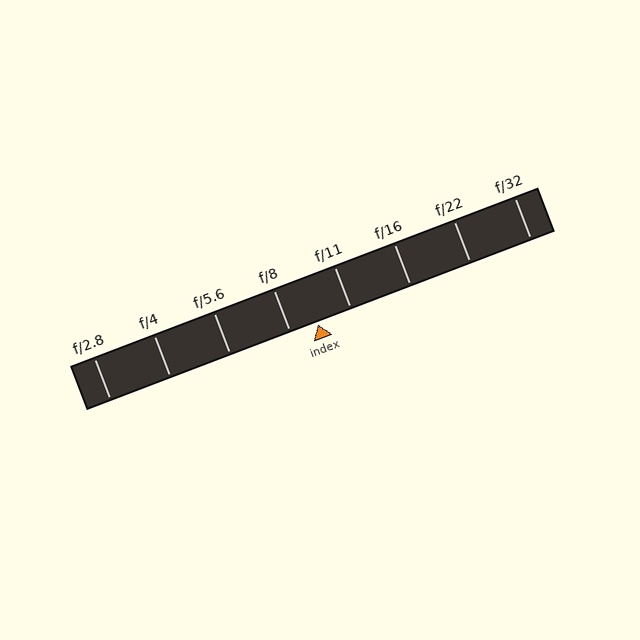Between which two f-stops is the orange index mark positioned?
The index mark is between f/8 and f/11.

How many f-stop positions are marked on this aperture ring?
There are 8 f-stop positions marked.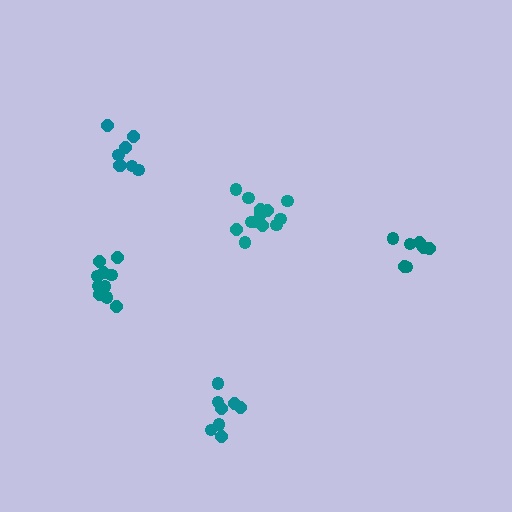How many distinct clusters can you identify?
There are 5 distinct clusters.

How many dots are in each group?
Group 1: 10 dots, Group 2: 13 dots, Group 3: 8 dots, Group 4: 8 dots, Group 5: 7 dots (46 total).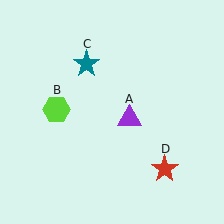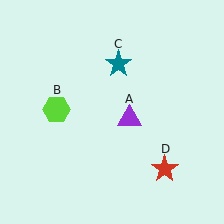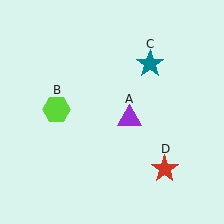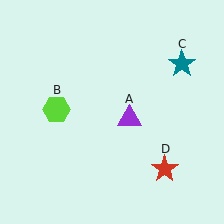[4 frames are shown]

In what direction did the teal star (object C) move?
The teal star (object C) moved right.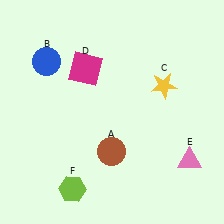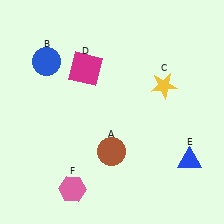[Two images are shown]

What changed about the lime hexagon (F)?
In Image 1, F is lime. In Image 2, it changed to pink.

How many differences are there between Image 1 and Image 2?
There are 2 differences between the two images.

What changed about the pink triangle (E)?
In Image 1, E is pink. In Image 2, it changed to blue.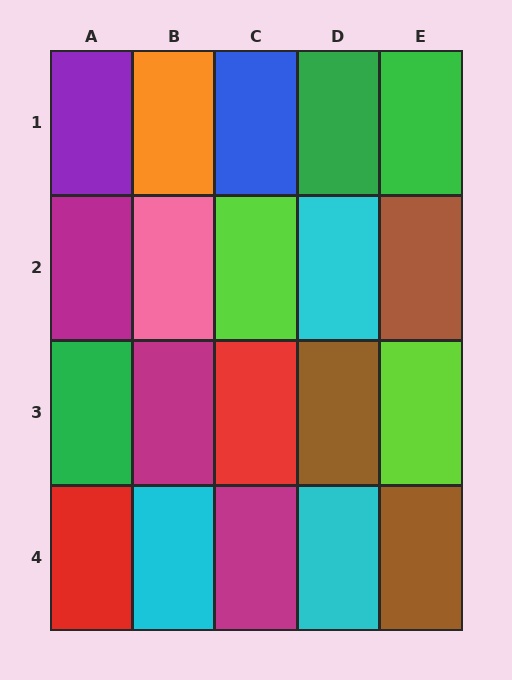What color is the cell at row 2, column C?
Lime.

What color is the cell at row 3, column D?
Brown.